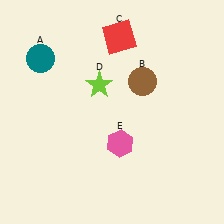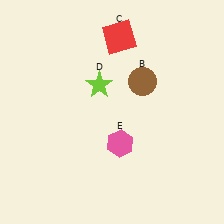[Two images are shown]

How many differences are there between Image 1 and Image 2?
There is 1 difference between the two images.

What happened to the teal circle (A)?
The teal circle (A) was removed in Image 2. It was in the top-left area of Image 1.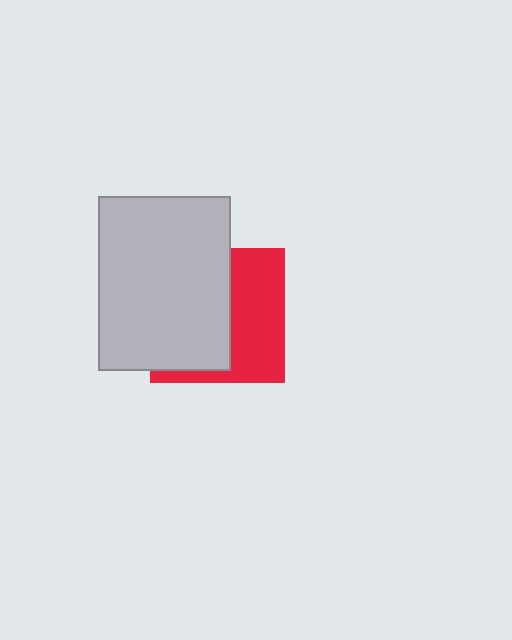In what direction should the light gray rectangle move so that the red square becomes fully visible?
The light gray rectangle should move left. That is the shortest direction to clear the overlap and leave the red square fully visible.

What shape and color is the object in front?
The object in front is a light gray rectangle.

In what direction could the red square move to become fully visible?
The red square could move right. That would shift it out from behind the light gray rectangle entirely.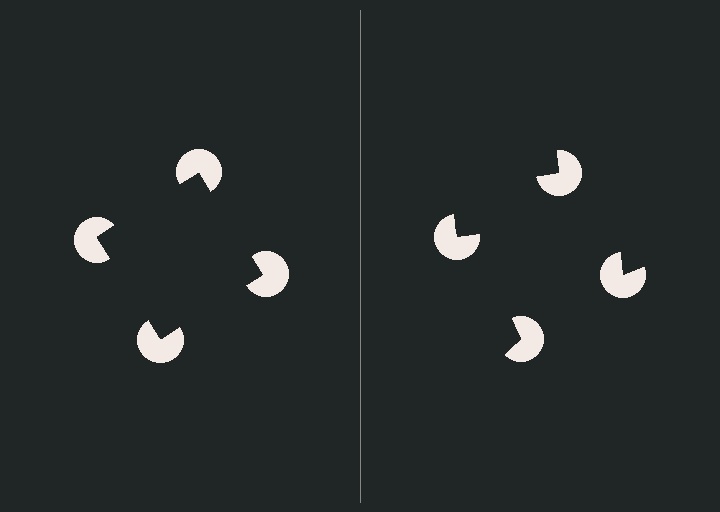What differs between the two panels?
The pac-man discs are positioned identically on both sides; only the wedge orientations differ. On the left they align to a square; on the right they are misaligned.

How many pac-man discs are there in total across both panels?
8 — 4 on each side.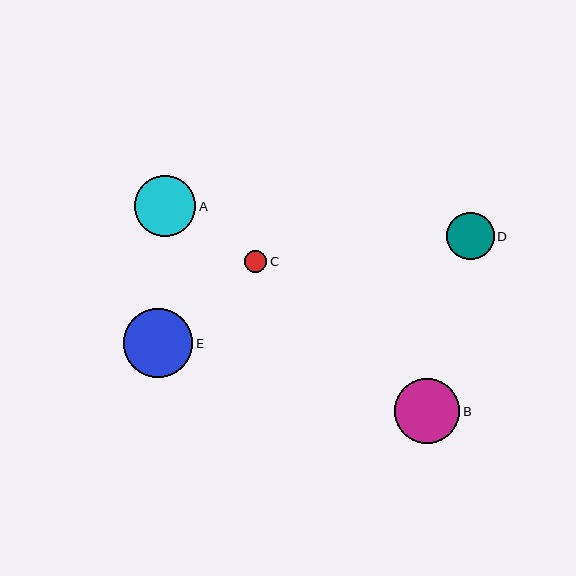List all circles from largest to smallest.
From largest to smallest: E, B, A, D, C.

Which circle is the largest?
Circle E is the largest with a size of approximately 70 pixels.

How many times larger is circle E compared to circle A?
Circle E is approximately 1.1 times the size of circle A.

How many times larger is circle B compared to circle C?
Circle B is approximately 3.0 times the size of circle C.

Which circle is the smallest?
Circle C is the smallest with a size of approximately 22 pixels.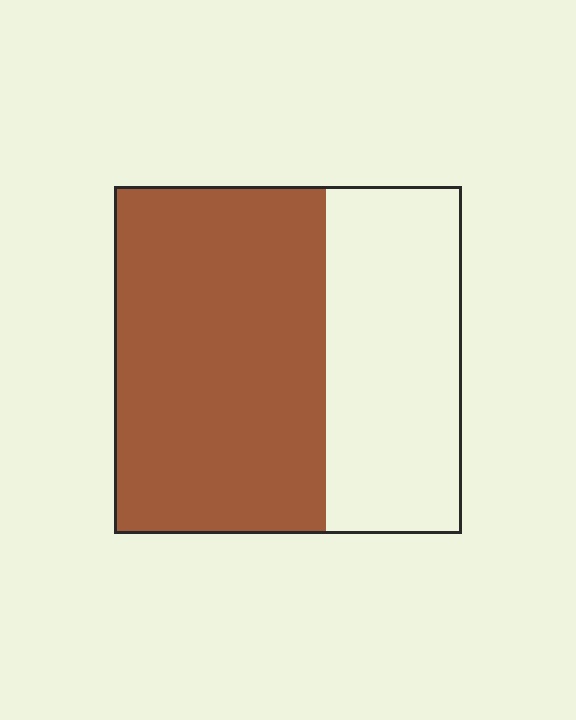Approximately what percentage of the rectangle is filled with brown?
Approximately 60%.